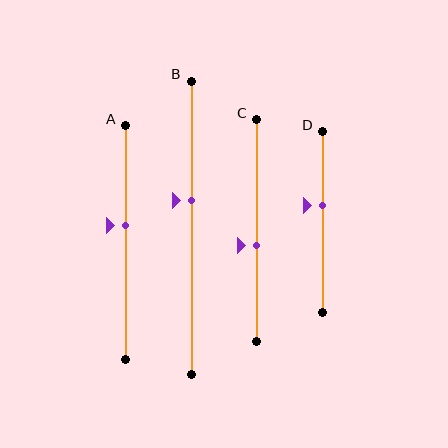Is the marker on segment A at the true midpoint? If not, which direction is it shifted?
No, the marker on segment A is shifted upward by about 7% of the segment length.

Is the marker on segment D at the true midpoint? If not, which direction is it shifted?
No, the marker on segment D is shifted upward by about 9% of the segment length.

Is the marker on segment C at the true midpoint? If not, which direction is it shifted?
No, the marker on segment C is shifted downward by about 7% of the segment length.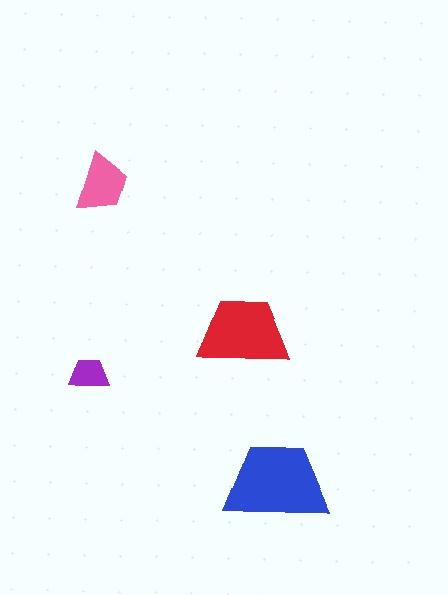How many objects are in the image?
There are 4 objects in the image.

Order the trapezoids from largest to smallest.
the blue one, the red one, the pink one, the purple one.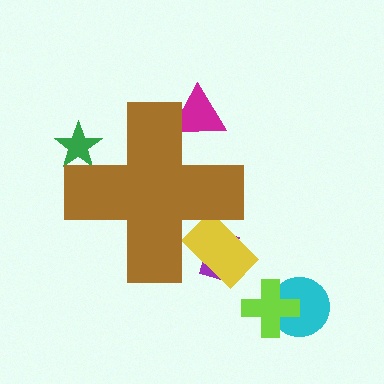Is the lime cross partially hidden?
No, the lime cross is fully visible.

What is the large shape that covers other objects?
A brown cross.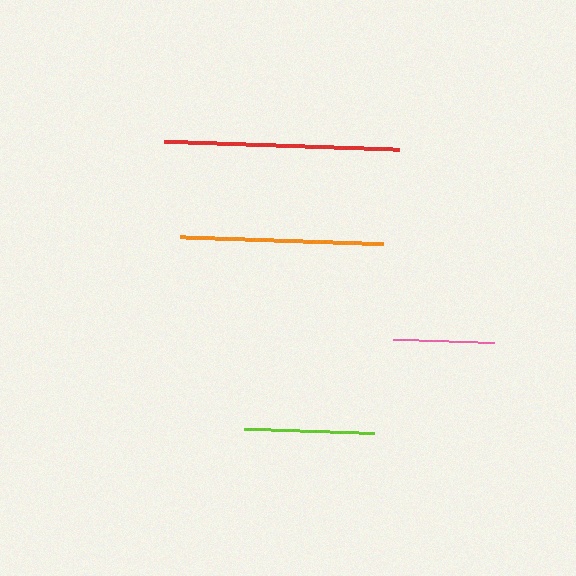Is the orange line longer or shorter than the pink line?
The orange line is longer than the pink line.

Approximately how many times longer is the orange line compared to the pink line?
The orange line is approximately 2.0 times the length of the pink line.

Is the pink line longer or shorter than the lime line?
The lime line is longer than the pink line.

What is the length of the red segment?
The red segment is approximately 236 pixels long.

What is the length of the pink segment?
The pink segment is approximately 101 pixels long.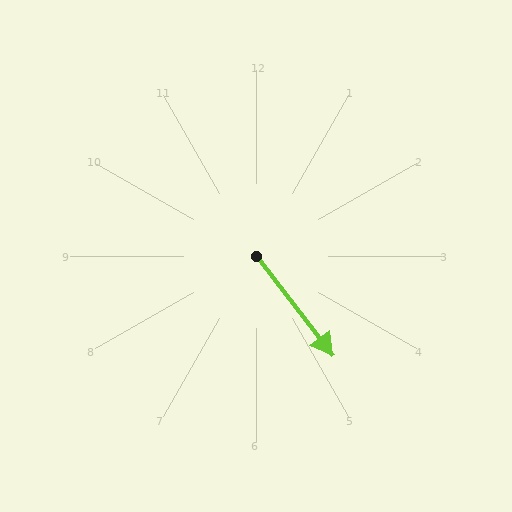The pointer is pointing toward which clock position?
Roughly 5 o'clock.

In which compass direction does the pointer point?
Southeast.